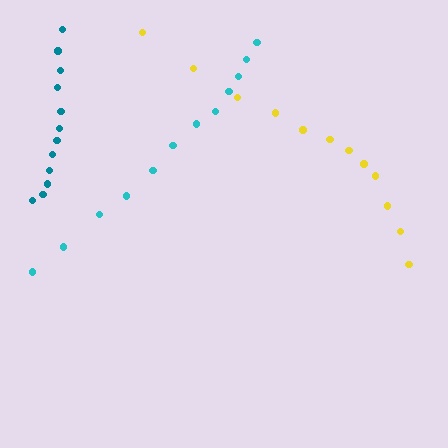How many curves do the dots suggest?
There are 3 distinct paths.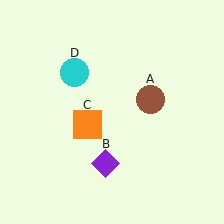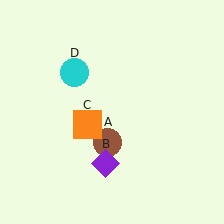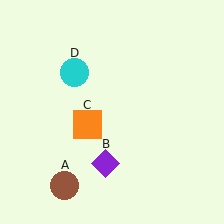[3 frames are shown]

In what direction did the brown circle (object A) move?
The brown circle (object A) moved down and to the left.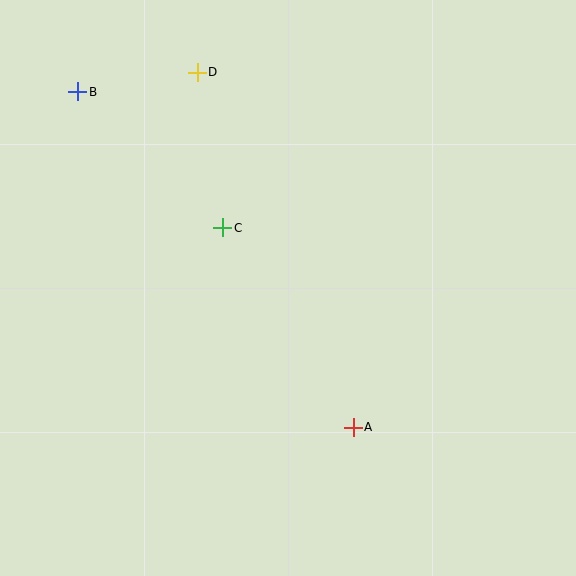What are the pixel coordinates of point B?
Point B is at (78, 92).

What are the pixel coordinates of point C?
Point C is at (223, 228).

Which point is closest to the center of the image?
Point C at (223, 228) is closest to the center.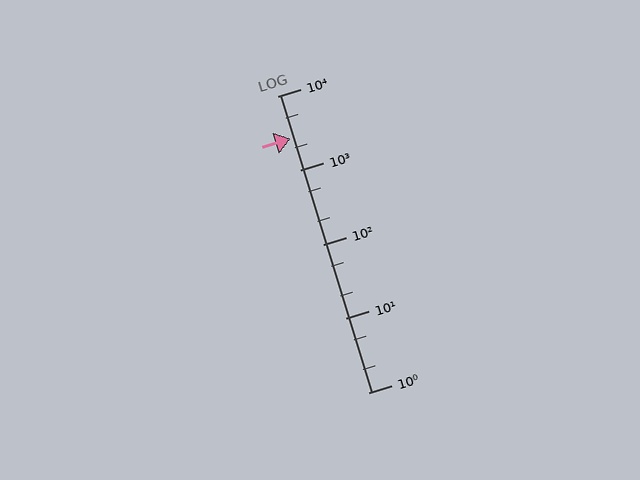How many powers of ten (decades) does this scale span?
The scale spans 4 decades, from 1 to 10000.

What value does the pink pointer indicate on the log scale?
The pointer indicates approximately 2700.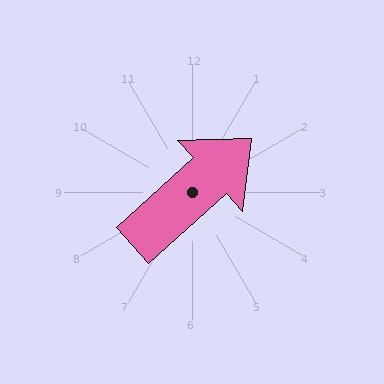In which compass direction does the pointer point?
Northeast.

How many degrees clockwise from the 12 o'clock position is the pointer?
Approximately 48 degrees.